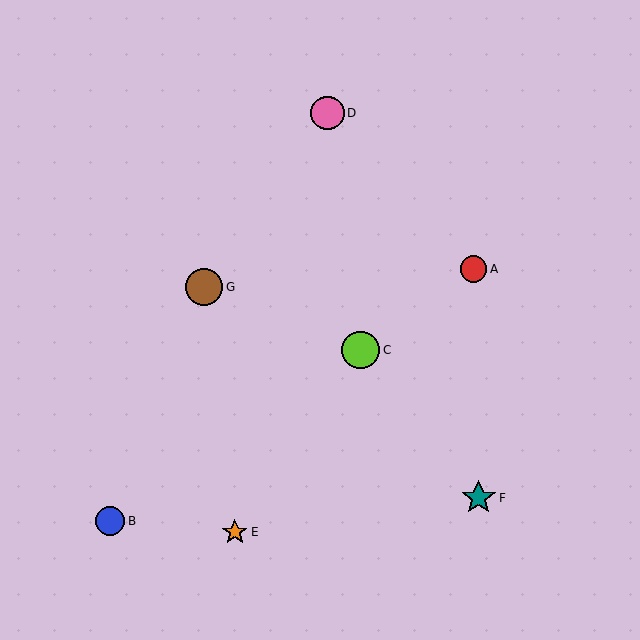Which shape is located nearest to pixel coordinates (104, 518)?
The blue circle (labeled B) at (110, 521) is nearest to that location.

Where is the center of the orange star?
The center of the orange star is at (235, 532).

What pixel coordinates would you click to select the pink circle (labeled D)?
Click at (328, 113) to select the pink circle D.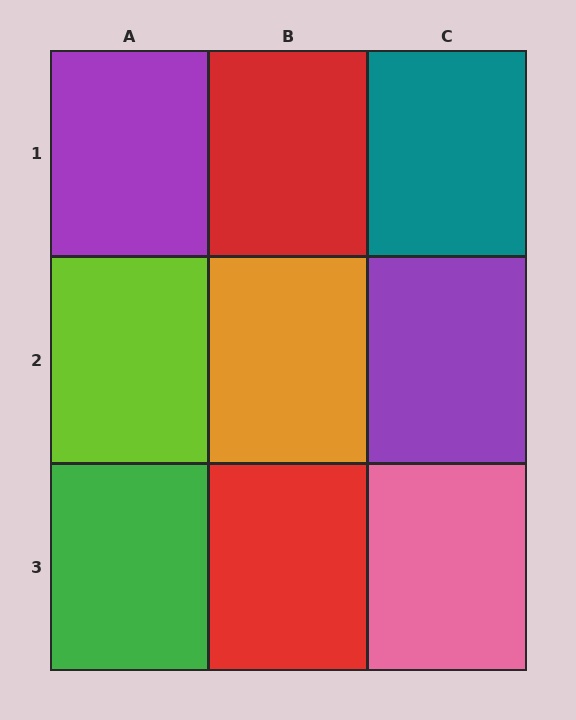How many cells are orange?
1 cell is orange.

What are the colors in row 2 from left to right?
Lime, orange, purple.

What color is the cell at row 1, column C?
Teal.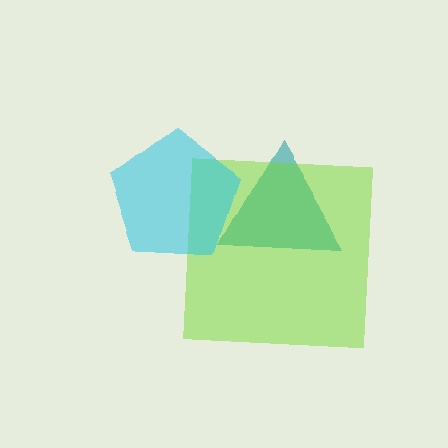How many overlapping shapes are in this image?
There are 3 overlapping shapes in the image.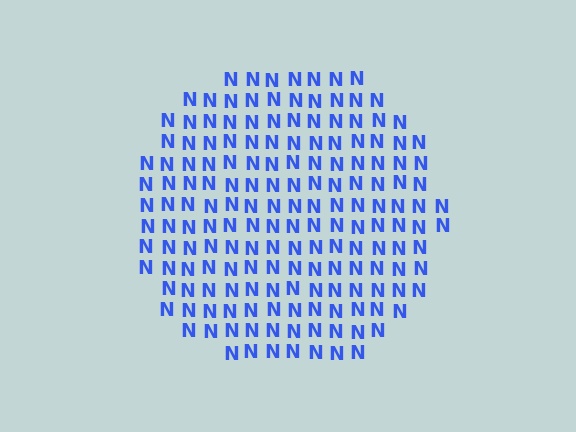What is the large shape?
The large shape is a circle.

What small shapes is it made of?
It is made of small letter N's.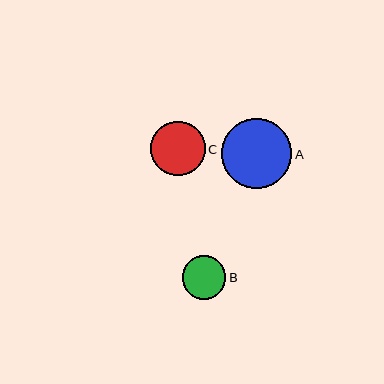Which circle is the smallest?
Circle B is the smallest with a size of approximately 44 pixels.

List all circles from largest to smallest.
From largest to smallest: A, C, B.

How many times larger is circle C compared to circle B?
Circle C is approximately 1.2 times the size of circle B.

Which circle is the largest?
Circle A is the largest with a size of approximately 70 pixels.